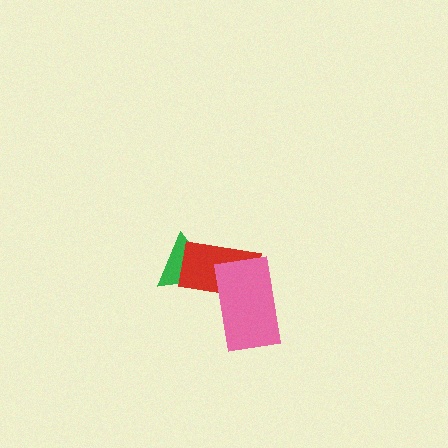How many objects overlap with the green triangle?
1 object overlaps with the green triangle.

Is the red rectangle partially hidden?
Yes, it is partially covered by another shape.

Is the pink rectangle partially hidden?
No, no other shape covers it.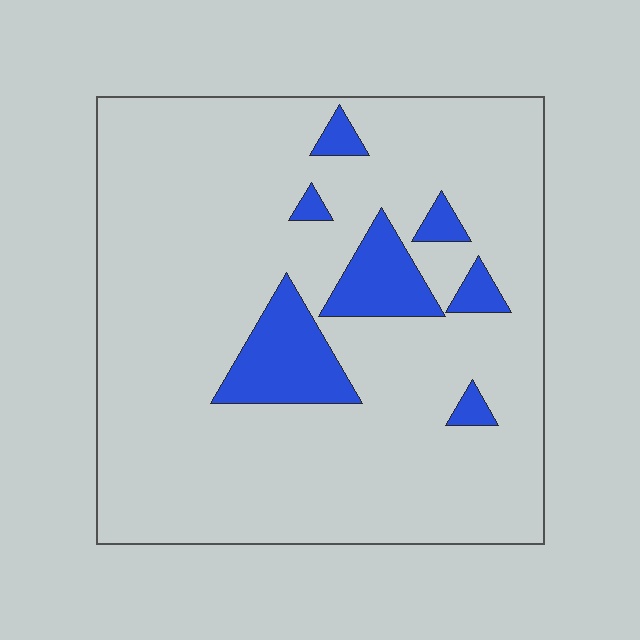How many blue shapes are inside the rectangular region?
7.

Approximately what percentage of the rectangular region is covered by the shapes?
Approximately 10%.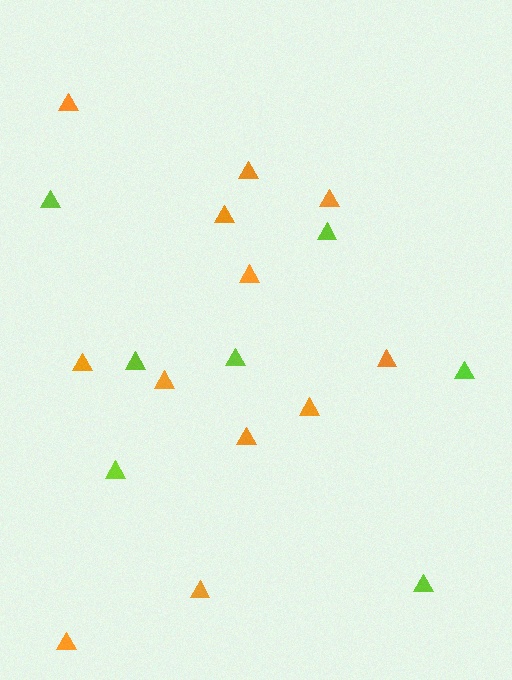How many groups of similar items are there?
There are 2 groups: one group of orange triangles (12) and one group of lime triangles (7).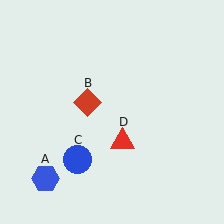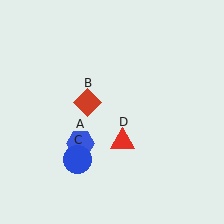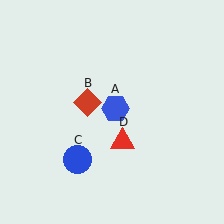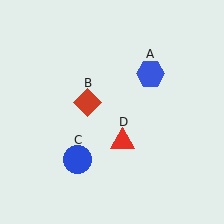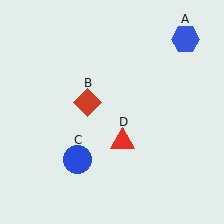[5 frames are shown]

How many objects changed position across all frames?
1 object changed position: blue hexagon (object A).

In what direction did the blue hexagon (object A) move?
The blue hexagon (object A) moved up and to the right.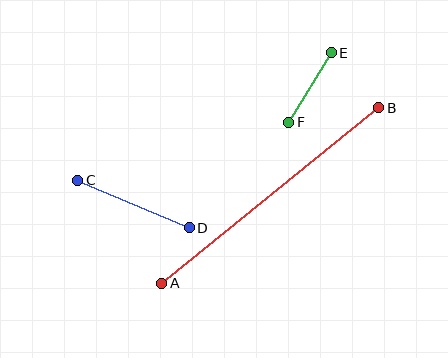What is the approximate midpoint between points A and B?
The midpoint is at approximately (270, 196) pixels.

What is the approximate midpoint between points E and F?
The midpoint is at approximately (310, 87) pixels.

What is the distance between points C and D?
The distance is approximately 121 pixels.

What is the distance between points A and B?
The distance is approximately 279 pixels.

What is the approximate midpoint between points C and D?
The midpoint is at approximately (133, 204) pixels.